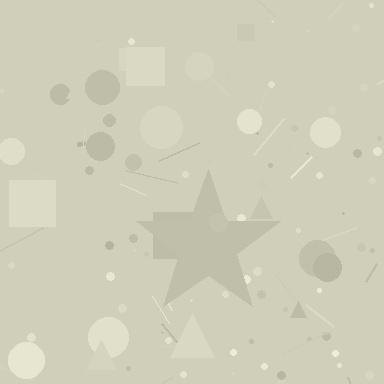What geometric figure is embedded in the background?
A star is embedded in the background.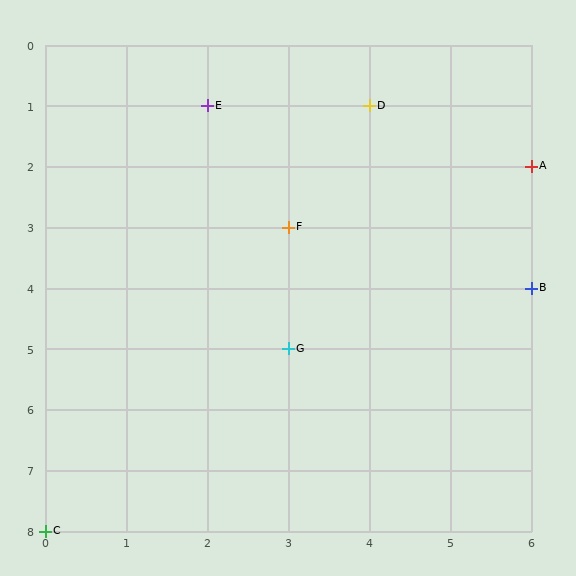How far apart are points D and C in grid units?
Points D and C are 4 columns and 7 rows apart (about 8.1 grid units diagonally).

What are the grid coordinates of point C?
Point C is at grid coordinates (0, 8).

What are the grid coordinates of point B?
Point B is at grid coordinates (6, 4).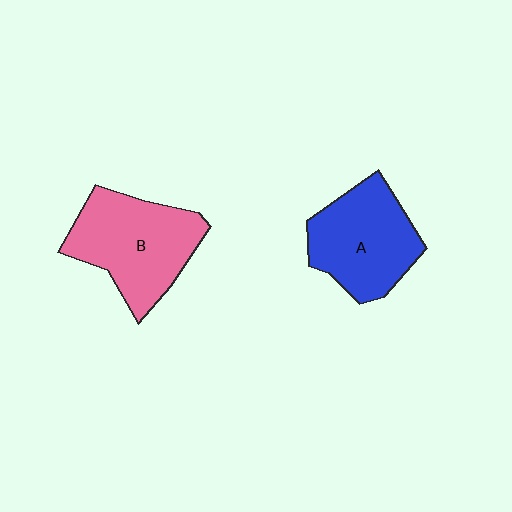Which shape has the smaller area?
Shape A (blue).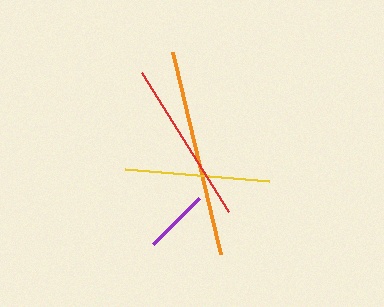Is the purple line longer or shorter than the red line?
The red line is longer than the purple line.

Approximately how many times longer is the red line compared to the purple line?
The red line is approximately 2.5 times the length of the purple line.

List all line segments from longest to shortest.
From longest to shortest: orange, red, yellow, purple.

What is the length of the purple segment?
The purple segment is approximately 65 pixels long.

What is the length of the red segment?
The red segment is approximately 164 pixels long.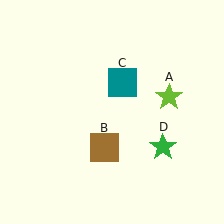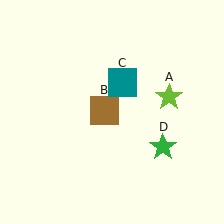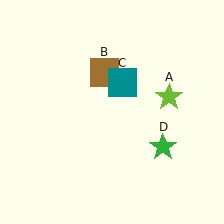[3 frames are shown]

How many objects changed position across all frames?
1 object changed position: brown square (object B).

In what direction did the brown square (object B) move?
The brown square (object B) moved up.